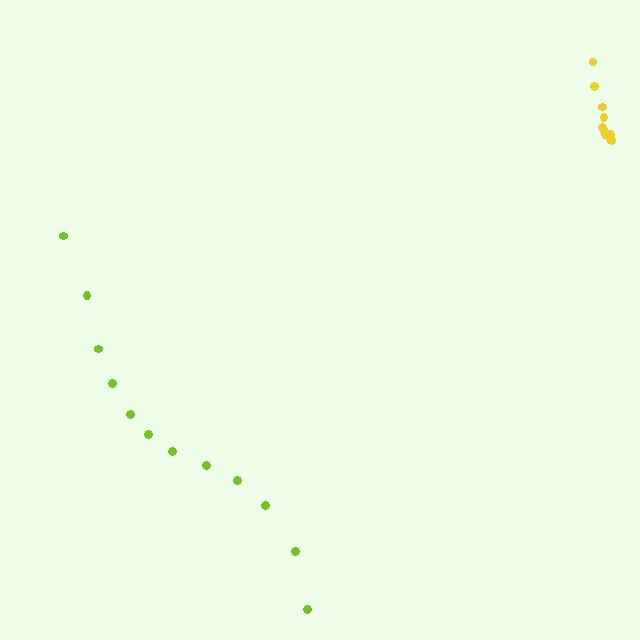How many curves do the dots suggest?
There are 2 distinct paths.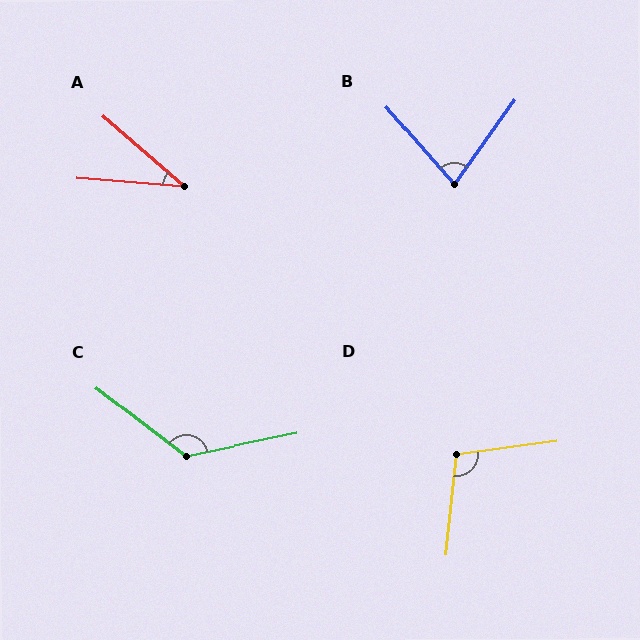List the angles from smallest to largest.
A (37°), B (77°), D (103°), C (131°).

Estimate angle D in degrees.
Approximately 103 degrees.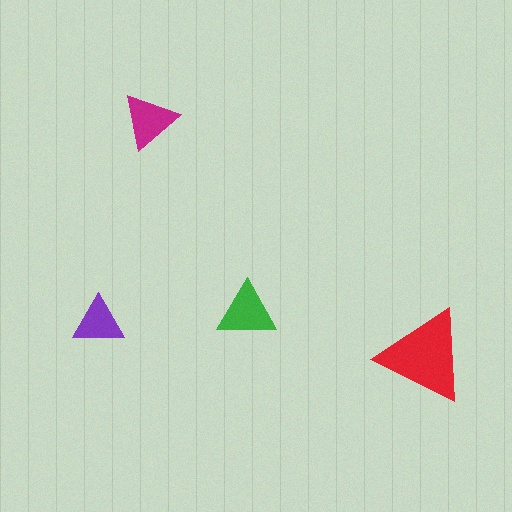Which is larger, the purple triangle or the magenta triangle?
The magenta one.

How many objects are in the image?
There are 4 objects in the image.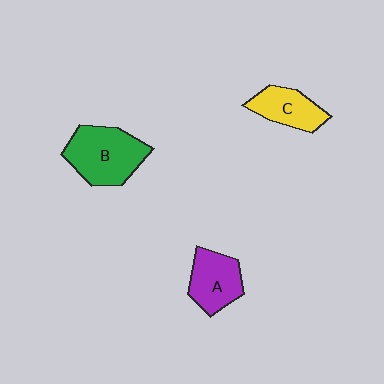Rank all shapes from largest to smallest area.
From largest to smallest: B (green), A (purple), C (yellow).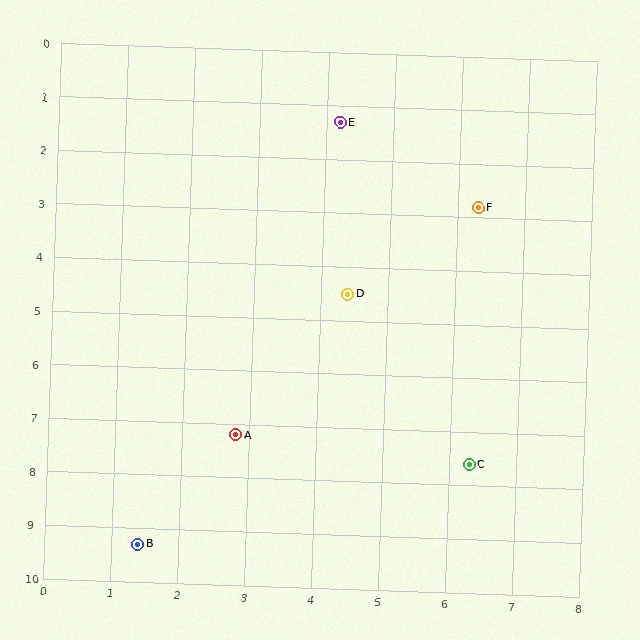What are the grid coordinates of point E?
Point E is at approximately (4.2, 1.3).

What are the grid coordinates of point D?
Point D is at approximately (4.4, 4.5).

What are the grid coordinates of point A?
Point A is at approximately (2.8, 7.2).